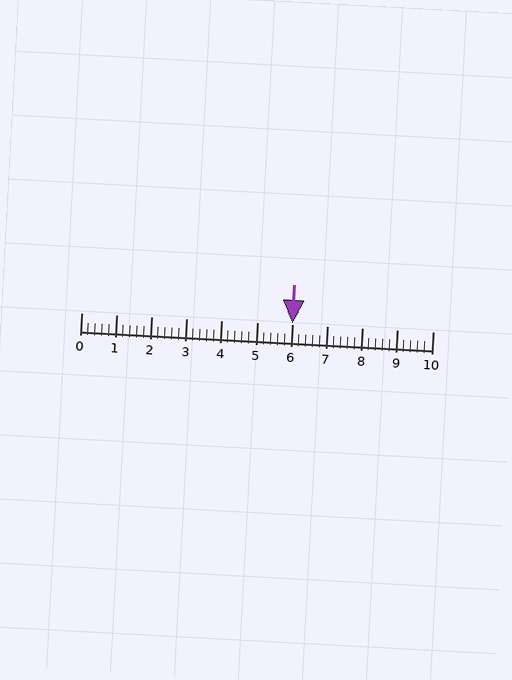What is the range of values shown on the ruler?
The ruler shows values from 0 to 10.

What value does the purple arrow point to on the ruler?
The purple arrow points to approximately 6.0.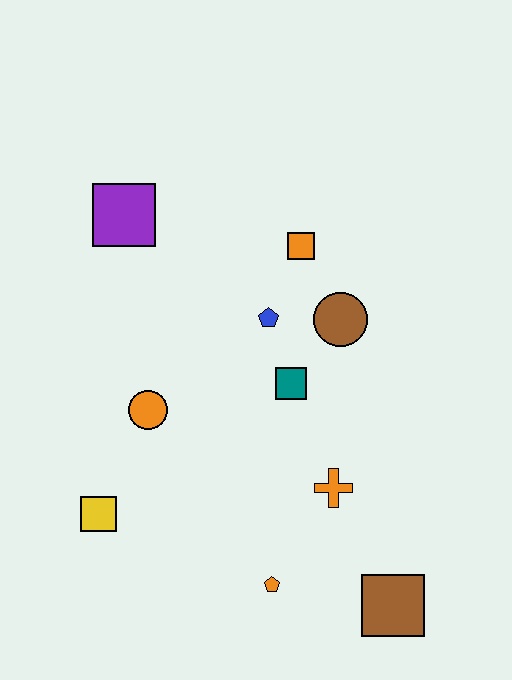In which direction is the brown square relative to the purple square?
The brown square is below the purple square.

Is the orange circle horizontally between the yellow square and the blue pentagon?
Yes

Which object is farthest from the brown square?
The purple square is farthest from the brown square.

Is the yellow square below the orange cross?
Yes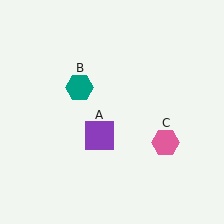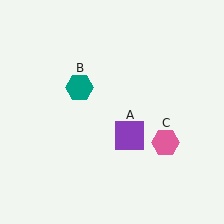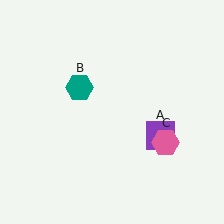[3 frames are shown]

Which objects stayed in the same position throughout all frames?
Teal hexagon (object B) and pink hexagon (object C) remained stationary.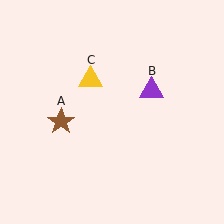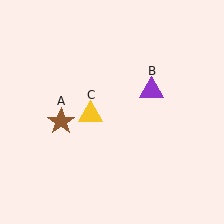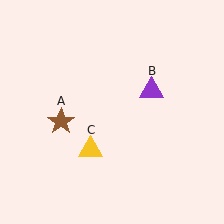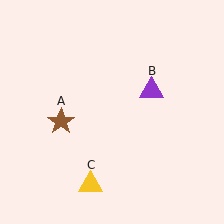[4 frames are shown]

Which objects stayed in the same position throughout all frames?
Brown star (object A) and purple triangle (object B) remained stationary.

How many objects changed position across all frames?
1 object changed position: yellow triangle (object C).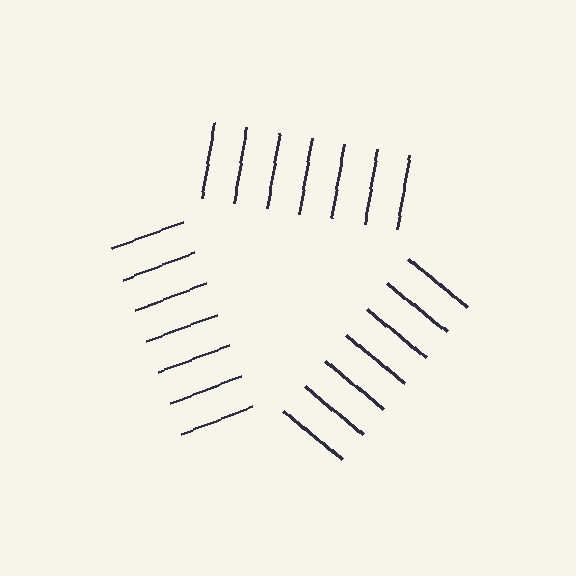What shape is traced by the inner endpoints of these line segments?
An illusory triangle — the line segments terminate on its edges but no continuous stroke is drawn.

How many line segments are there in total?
21 — 7 along each of the 3 edges.